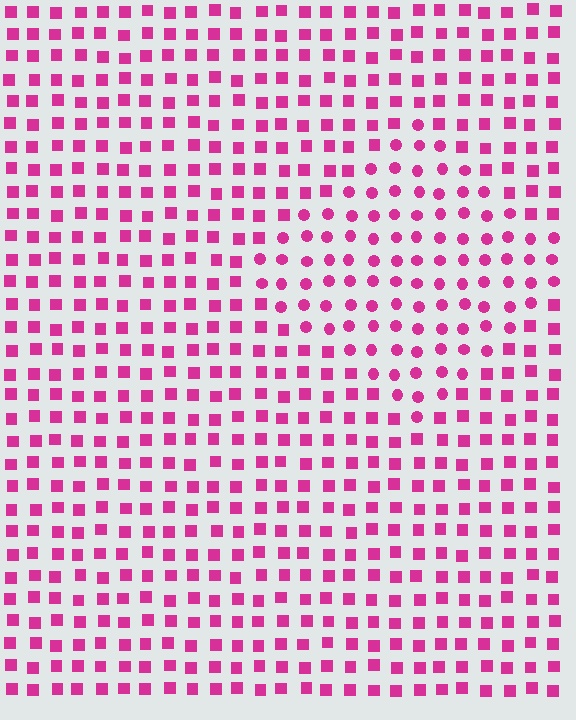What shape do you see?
I see a diamond.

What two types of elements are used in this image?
The image uses circles inside the diamond region and squares outside it.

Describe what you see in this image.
The image is filled with small magenta elements arranged in a uniform grid. A diamond-shaped region contains circles, while the surrounding area contains squares. The boundary is defined purely by the change in element shape.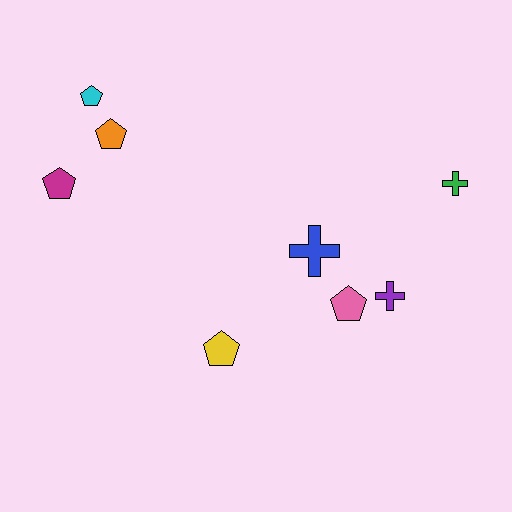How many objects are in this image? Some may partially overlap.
There are 8 objects.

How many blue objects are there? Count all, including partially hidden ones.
There is 1 blue object.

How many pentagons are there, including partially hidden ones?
There are 5 pentagons.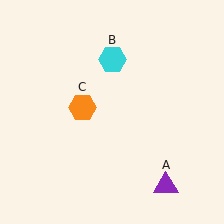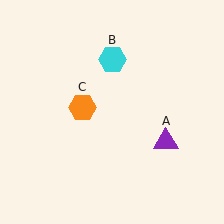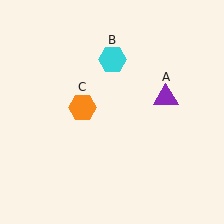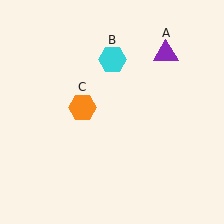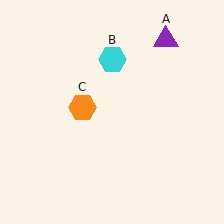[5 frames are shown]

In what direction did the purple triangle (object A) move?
The purple triangle (object A) moved up.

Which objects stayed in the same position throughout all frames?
Cyan hexagon (object B) and orange hexagon (object C) remained stationary.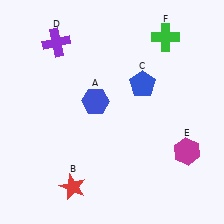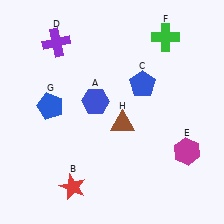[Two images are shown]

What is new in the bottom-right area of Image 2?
A brown triangle (H) was added in the bottom-right area of Image 2.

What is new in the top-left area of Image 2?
A blue pentagon (G) was added in the top-left area of Image 2.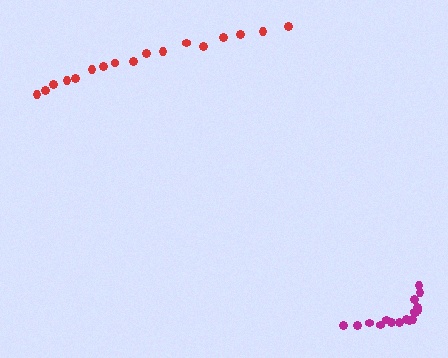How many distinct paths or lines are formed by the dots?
There are 2 distinct paths.